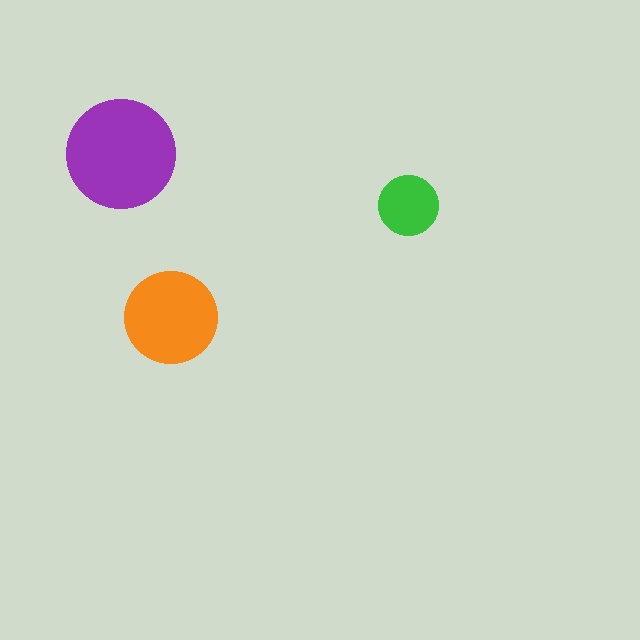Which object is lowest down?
The orange circle is bottommost.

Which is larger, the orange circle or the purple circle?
The purple one.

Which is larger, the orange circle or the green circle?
The orange one.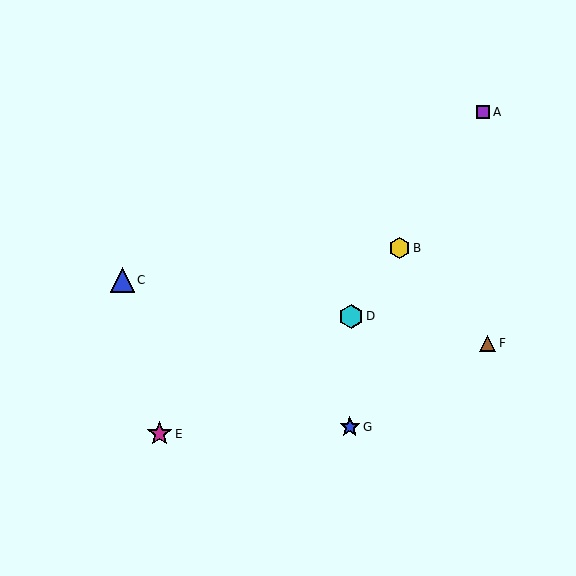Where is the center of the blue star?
The center of the blue star is at (350, 427).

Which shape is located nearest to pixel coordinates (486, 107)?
The purple square (labeled A) at (483, 112) is nearest to that location.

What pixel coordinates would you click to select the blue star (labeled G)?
Click at (350, 427) to select the blue star G.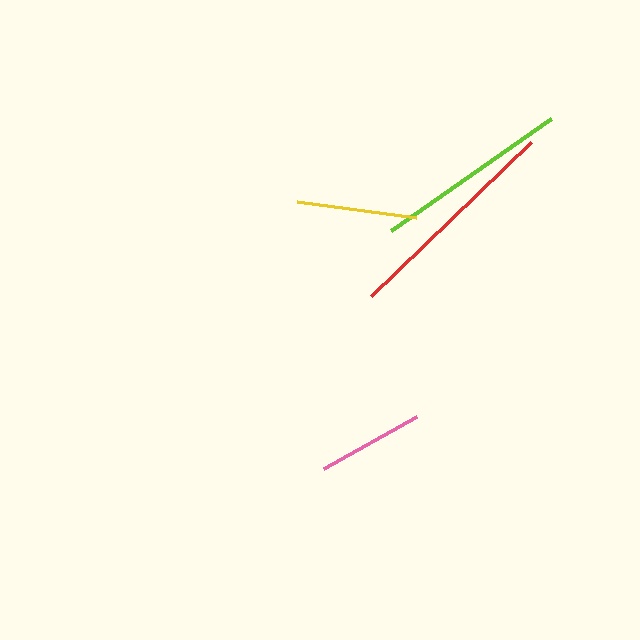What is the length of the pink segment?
The pink segment is approximately 106 pixels long.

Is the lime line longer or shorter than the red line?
The red line is longer than the lime line.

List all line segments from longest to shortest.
From longest to shortest: red, lime, yellow, pink.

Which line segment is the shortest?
The pink line is the shortest at approximately 106 pixels.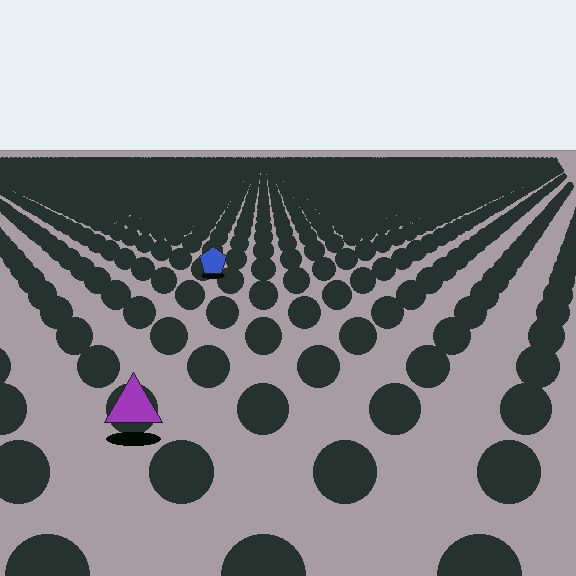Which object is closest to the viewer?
The purple triangle is closest. The texture marks near it are larger and more spread out.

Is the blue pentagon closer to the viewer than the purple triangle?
No. The purple triangle is closer — you can tell from the texture gradient: the ground texture is coarser near it.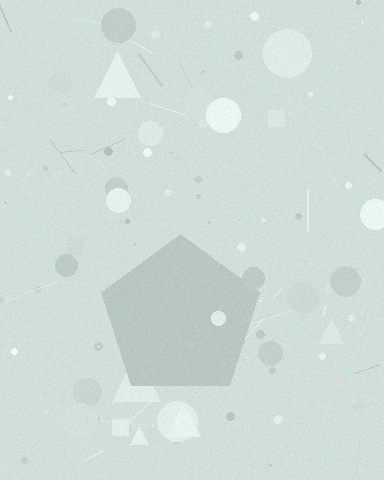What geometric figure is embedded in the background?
A pentagon is embedded in the background.